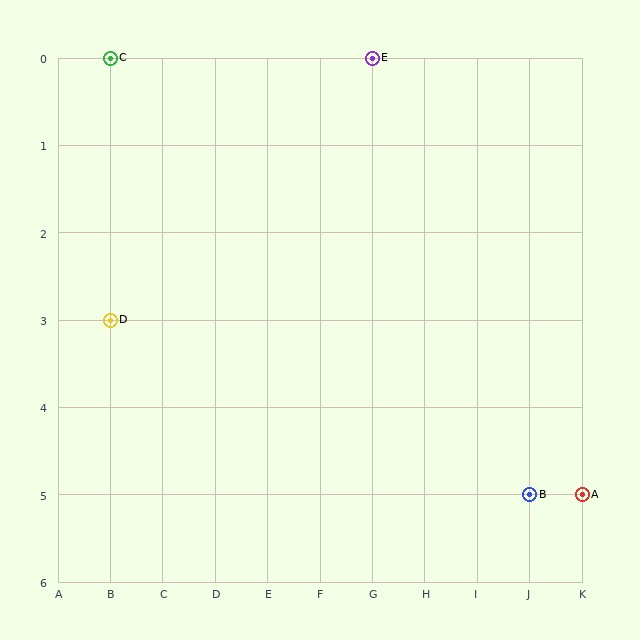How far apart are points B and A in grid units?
Points B and A are 1 column apart.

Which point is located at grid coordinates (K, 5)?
Point A is at (K, 5).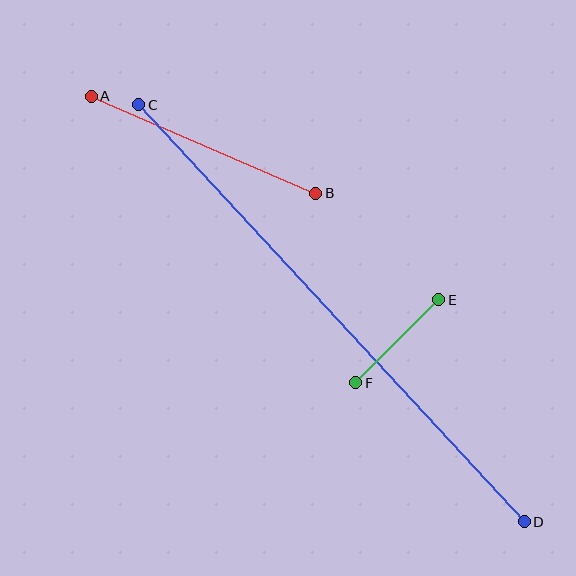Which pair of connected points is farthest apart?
Points C and D are farthest apart.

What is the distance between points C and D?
The distance is approximately 568 pixels.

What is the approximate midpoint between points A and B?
The midpoint is at approximately (203, 145) pixels.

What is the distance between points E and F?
The distance is approximately 117 pixels.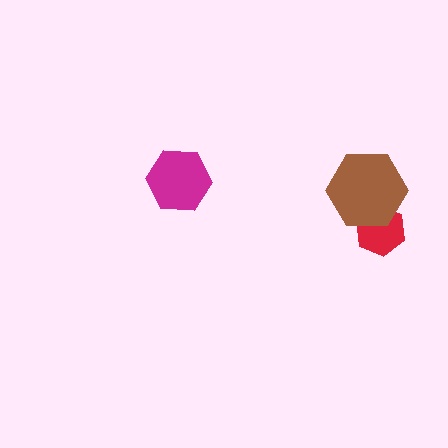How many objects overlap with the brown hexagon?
1 object overlaps with the brown hexagon.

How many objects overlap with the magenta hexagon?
0 objects overlap with the magenta hexagon.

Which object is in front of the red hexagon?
The brown hexagon is in front of the red hexagon.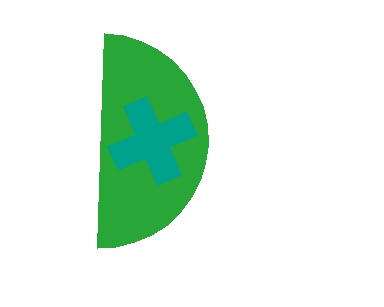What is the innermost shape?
The teal cross.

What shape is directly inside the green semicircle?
The teal cross.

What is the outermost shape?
The green semicircle.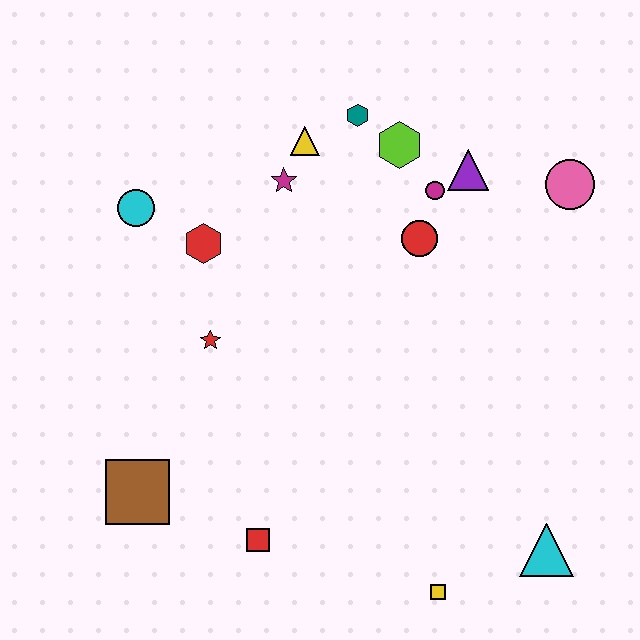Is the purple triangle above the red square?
Yes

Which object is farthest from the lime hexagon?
The yellow square is farthest from the lime hexagon.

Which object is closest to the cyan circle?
The red hexagon is closest to the cyan circle.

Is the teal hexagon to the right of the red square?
Yes